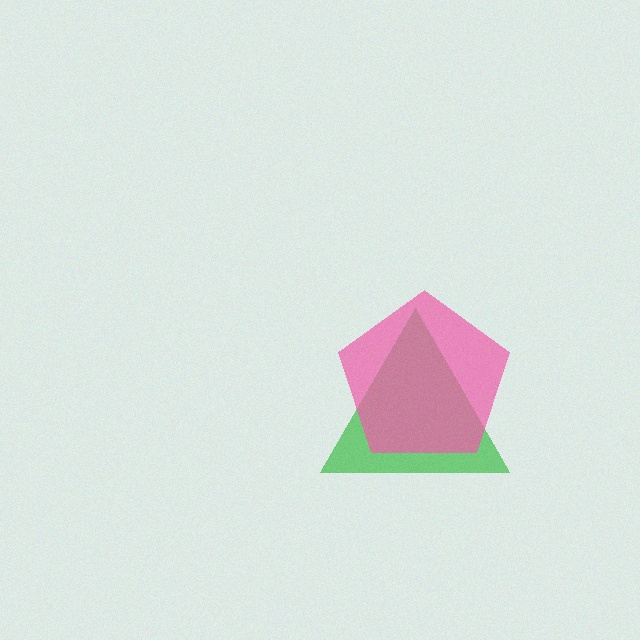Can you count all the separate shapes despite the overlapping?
Yes, there are 2 separate shapes.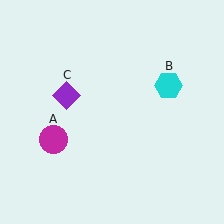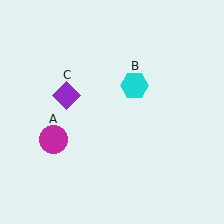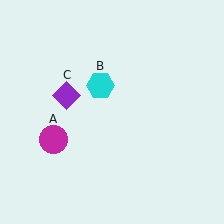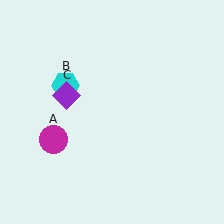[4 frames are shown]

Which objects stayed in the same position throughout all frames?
Magenta circle (object A) and purple diamond (object C) remained stationary.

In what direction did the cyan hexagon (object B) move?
The cyan hexagon (object B) moved left.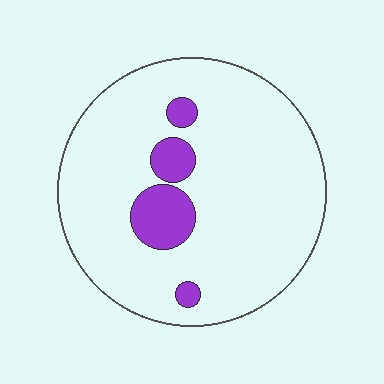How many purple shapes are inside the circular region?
4.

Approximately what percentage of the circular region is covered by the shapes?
Approximately 10%.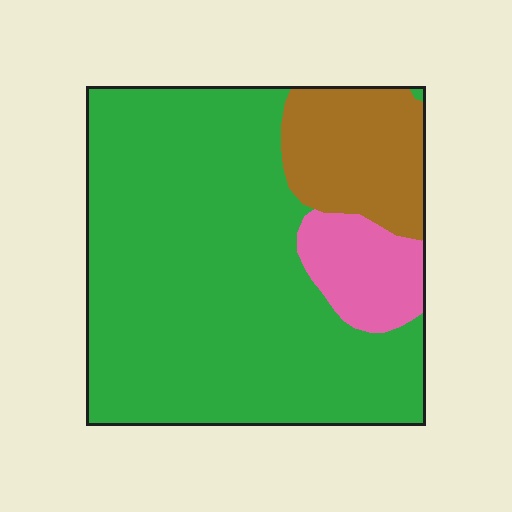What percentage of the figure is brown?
Brown takes up about one sixth (1/6) of the figure.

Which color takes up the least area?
Pink, at roughly 10%.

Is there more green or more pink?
Green.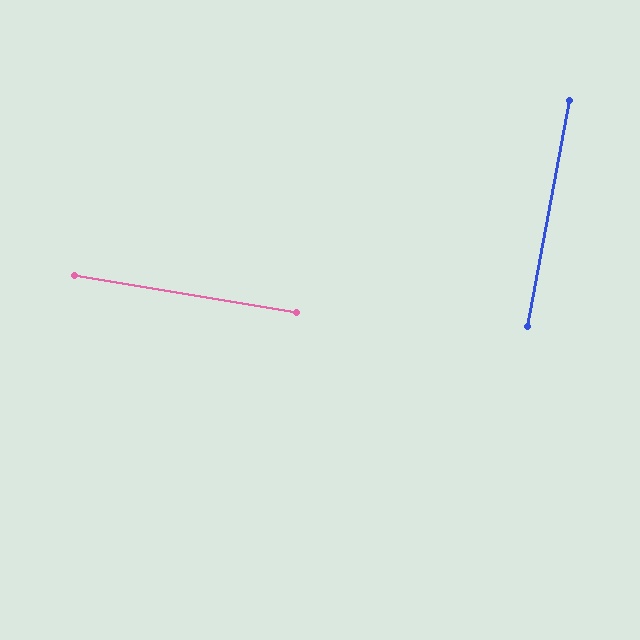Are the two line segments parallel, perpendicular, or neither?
Perpendicular — they meet at approximately 89°.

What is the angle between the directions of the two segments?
Approximately 89 degrees.